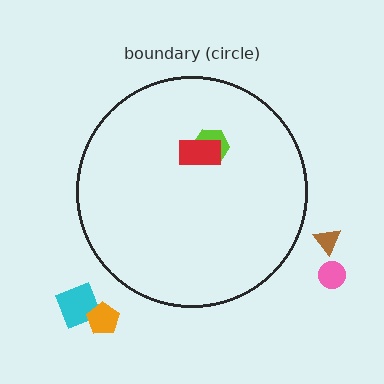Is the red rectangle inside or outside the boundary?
Inside.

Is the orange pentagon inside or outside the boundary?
Outside.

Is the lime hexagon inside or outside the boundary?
Inside.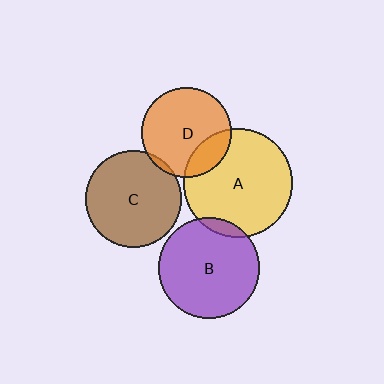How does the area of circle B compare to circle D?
Approximately 1.3 times.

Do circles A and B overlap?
Yes.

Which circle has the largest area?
Circle A (yellow).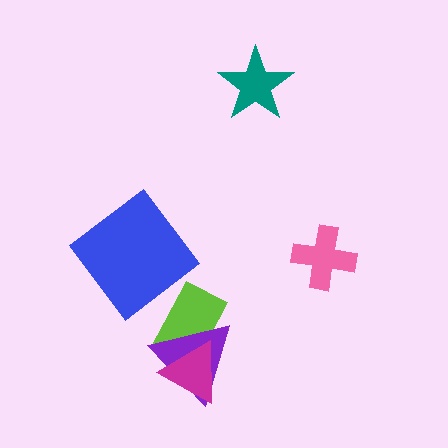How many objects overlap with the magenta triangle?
2 objects overlap with the magenta triangle.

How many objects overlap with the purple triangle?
2 objects overlap with the purple triangle.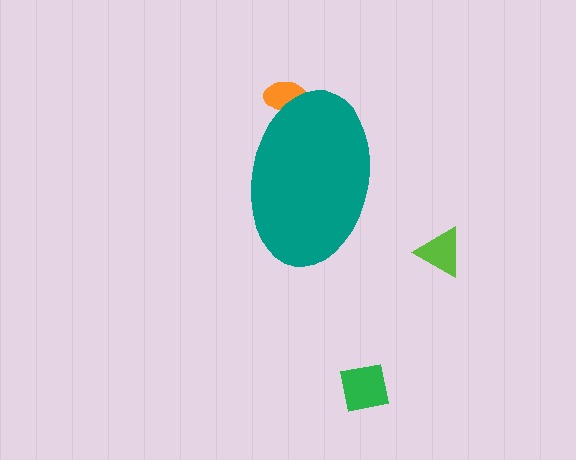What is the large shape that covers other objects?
A teal ellipse.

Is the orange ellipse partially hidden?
Yes, the orange ellipse is partially hidden behind the teal ellipse.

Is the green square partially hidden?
No, the green square is fully visible.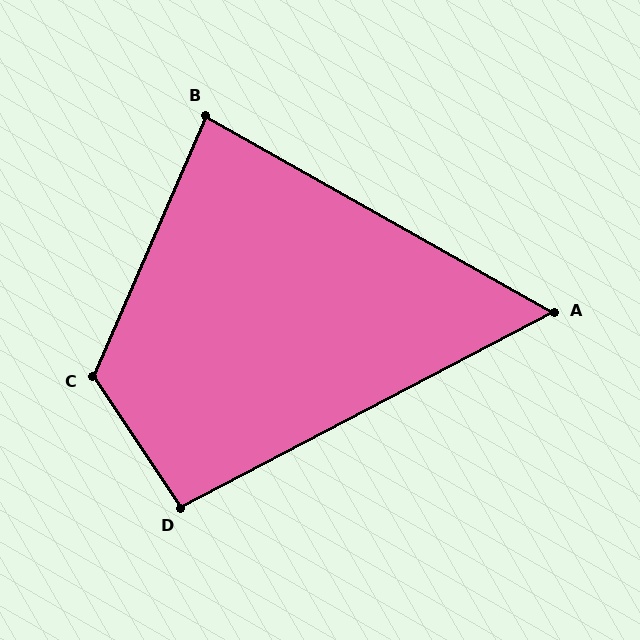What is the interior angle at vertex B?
Approximately 84 degrees (acute).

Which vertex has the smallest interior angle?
A, at approximately 57 degrees.